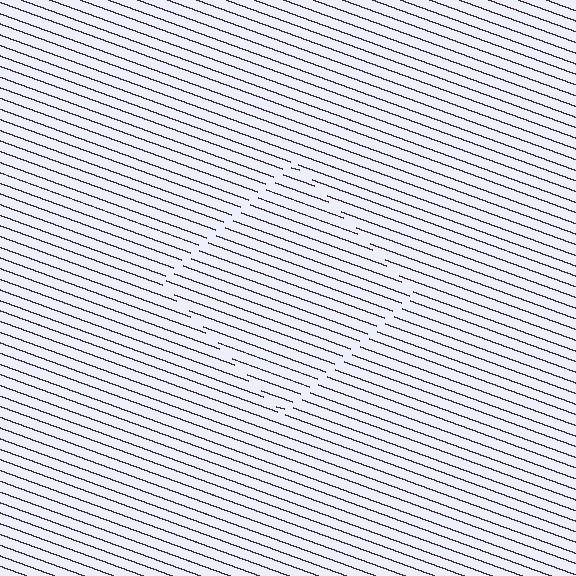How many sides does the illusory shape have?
4 sides — the line-ends trace a square.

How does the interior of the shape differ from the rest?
The interior of the shape contains the same grating, shifted by half a period — the contour is defined by the phase discontinuity where line-ends from the inner and outer gratings abut.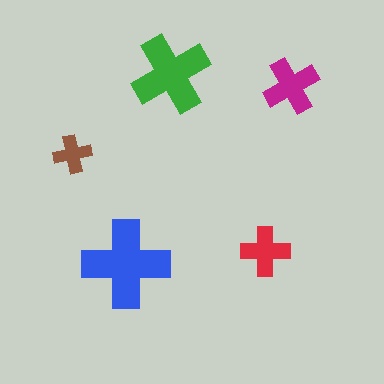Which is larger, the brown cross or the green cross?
The green one.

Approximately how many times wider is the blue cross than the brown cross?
About 2.5 times wider.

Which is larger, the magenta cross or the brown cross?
The magenta one.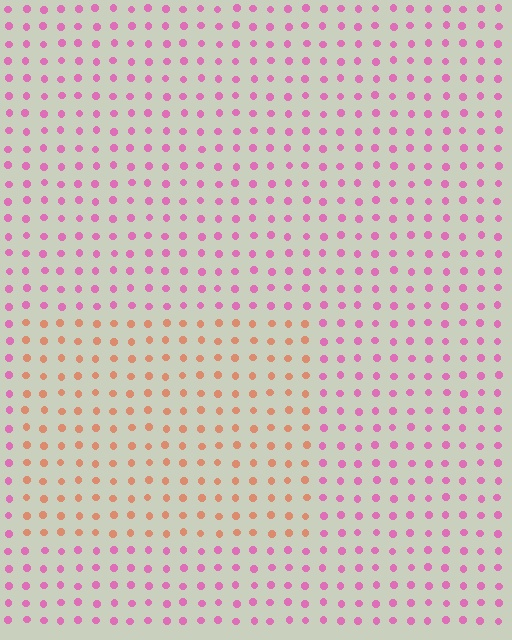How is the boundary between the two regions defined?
The boundary is defined purely by a slight shift in hue (about 55 degrees). Spacing, size, and orientation are identical on both sides.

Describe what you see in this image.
The image is filled with small pink elements in a uniform arrangement. A rectangle-shaped region is visible where the elements are tinted to a slightly different hue, forming a subtle color boundary.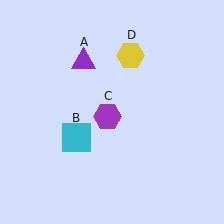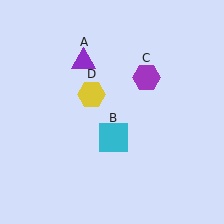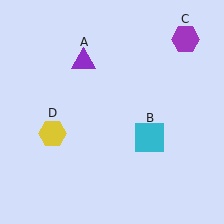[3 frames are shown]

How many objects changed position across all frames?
3 objects changed position: cyan square (object B), purple hexagon (object C), yellow hexagon (object D).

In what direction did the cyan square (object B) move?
The cyan square (object B) moved right.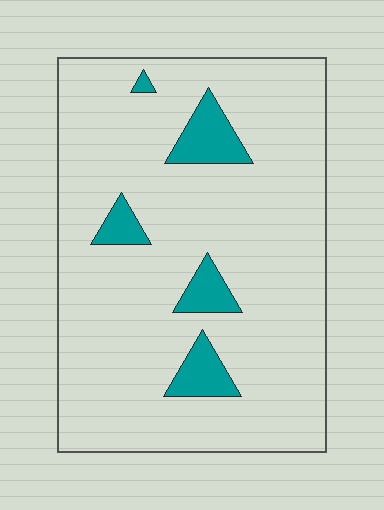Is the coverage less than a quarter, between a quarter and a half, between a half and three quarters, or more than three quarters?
Less than a quarter.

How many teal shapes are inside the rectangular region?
5.